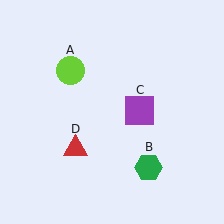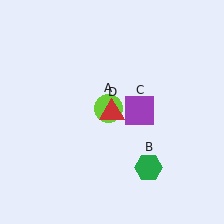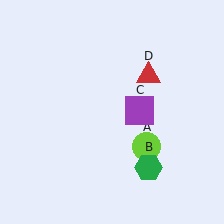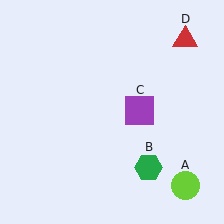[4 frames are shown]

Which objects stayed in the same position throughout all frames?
Green hexagon (object B) and purple square (object C) remained stationary.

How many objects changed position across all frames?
2 objects changed position: lime circle (object A), red triangle (object D).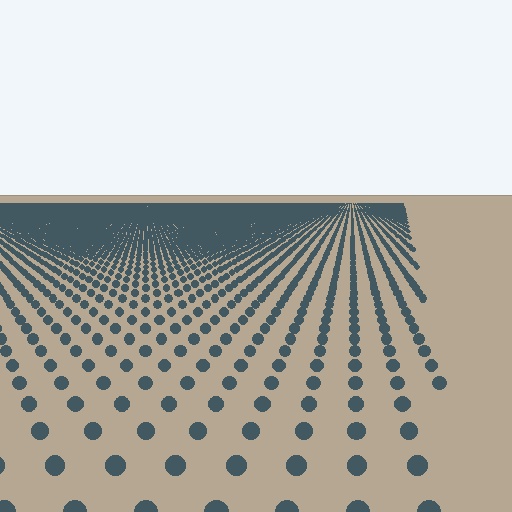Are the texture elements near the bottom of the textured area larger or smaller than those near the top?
Larger. Near the bottom, elements are closer to the viewer and appear at a bigger on-screen size.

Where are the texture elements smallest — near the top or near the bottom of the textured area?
Near the top.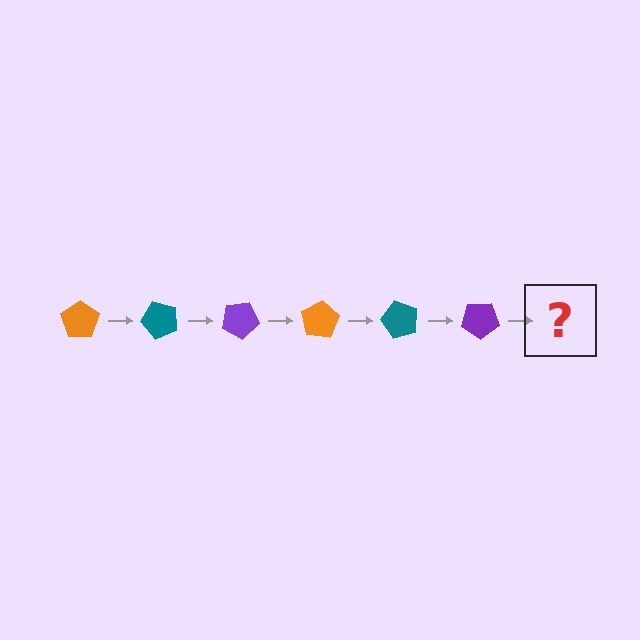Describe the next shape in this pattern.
It should be an orange pentagon, rotated 300 degrees from the start.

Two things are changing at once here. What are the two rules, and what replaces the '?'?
The two rules are that it rotates 50 degrees each step and the color cycles through orange, teal, and purple. The '?' should be an orange pentagon, rotated 300 degrees from the start.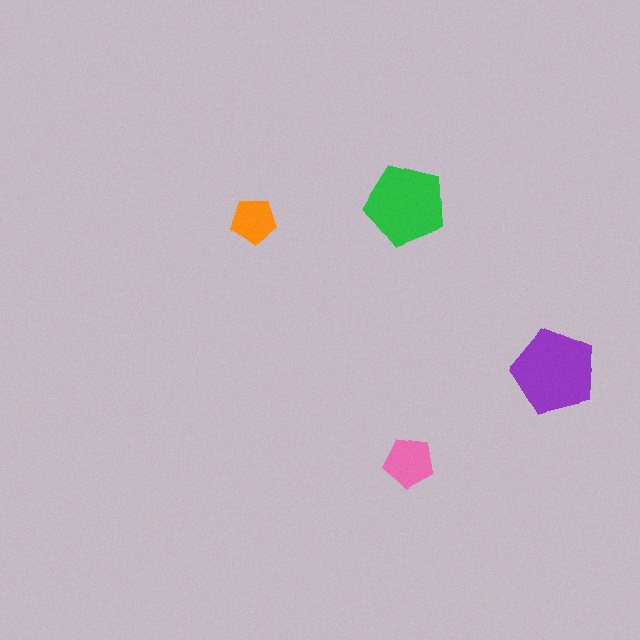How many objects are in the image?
There are 4 objects in the image.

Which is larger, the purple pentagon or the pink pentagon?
The purple one.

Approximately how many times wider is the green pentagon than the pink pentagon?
About 1.5 times wider.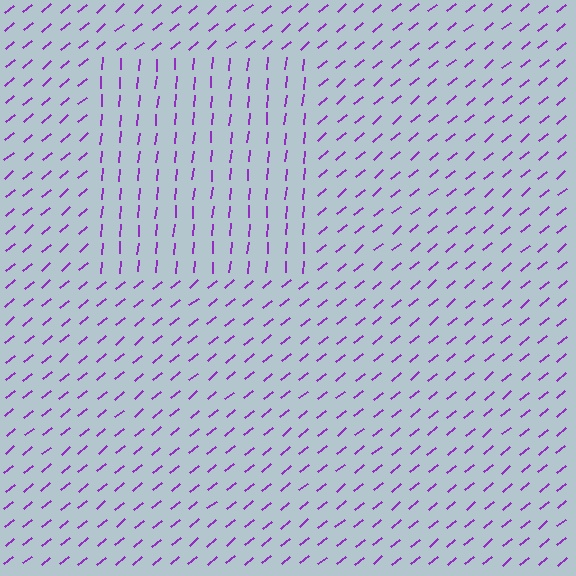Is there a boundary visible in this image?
Yes, there is a texture boundary formed by a change in line orientation.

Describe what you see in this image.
The image is filled with small purple line segments. A rectangle region in the image has lines oriented differently from the surrounding lines, creating a visible texture boundary.